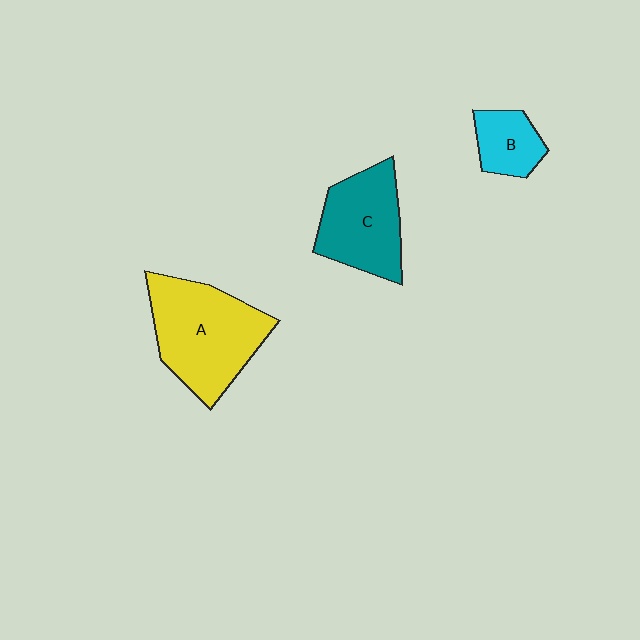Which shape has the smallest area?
Shape B (cyan).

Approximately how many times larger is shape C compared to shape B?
Approximately 2.0 times.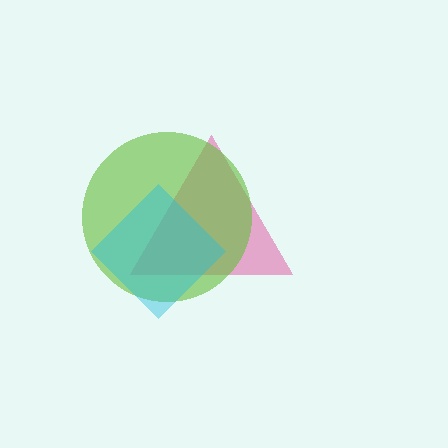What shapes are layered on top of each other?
The layered shapes are: a pink triangle, a lime circle, a cyan diamond.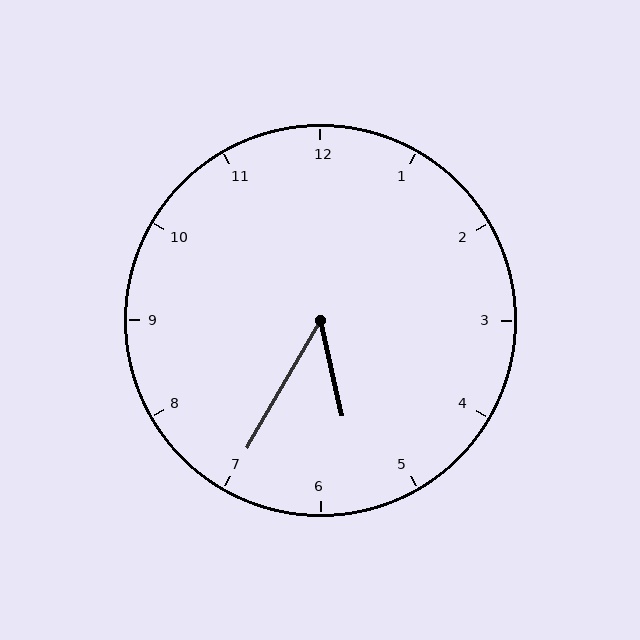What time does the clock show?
5:35.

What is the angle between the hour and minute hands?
Approximately 42 degrees.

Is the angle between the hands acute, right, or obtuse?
It is acute.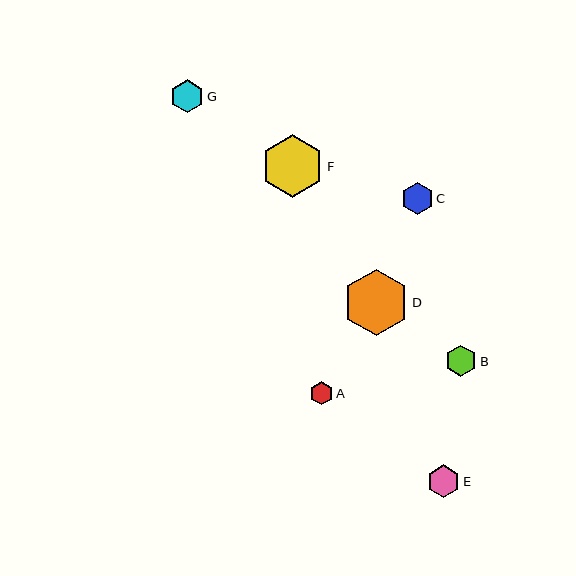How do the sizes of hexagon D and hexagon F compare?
Hexagon D and hexagon F are approximately the same size.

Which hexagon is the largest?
Hexagon D is the largest with a size of approximately 66 pixels.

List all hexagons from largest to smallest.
From largest to smallest: D, F, G, E, C, B, A.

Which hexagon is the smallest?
Hexagon A is the smallest with a size of approximately 23 pixels.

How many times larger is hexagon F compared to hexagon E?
Hexagon F is approximately 1.9 times the size of hexagon E.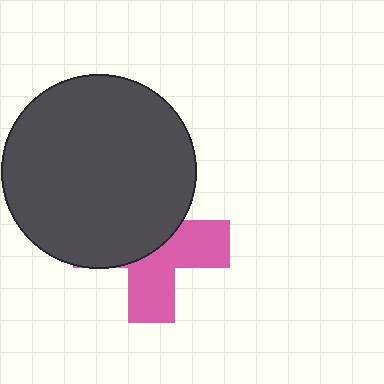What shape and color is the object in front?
The object in front is a dark gray circle.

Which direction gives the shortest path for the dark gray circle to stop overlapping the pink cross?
Moving up gives the shortest separation.